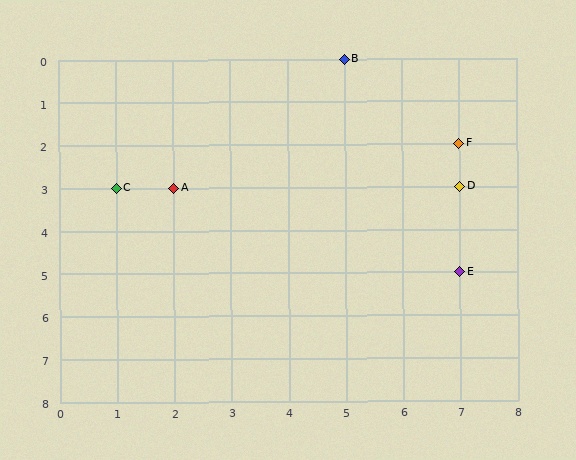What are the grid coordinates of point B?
Point B is at grid coordinates (5, 0).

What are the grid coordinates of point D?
Point D is at grid coordinates (7, 3).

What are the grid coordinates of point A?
Point A is at grid coordinates (2, 3).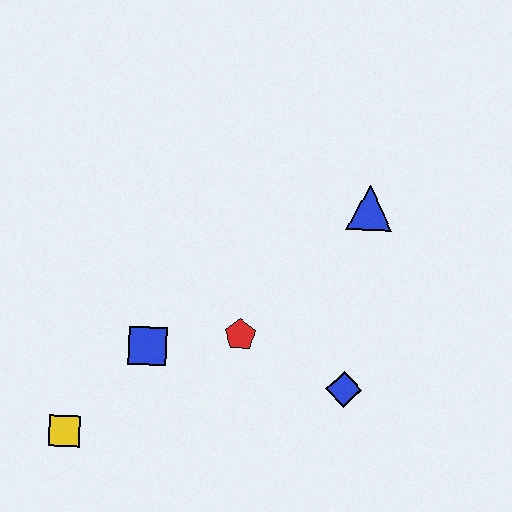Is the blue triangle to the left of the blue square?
No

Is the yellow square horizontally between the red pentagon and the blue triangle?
No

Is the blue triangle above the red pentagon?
Yes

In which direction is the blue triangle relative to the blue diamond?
The blue triangle is above the blue diamond.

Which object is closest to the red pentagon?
The blue square is closest to the red pentagon.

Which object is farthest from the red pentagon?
The yellow square is farthest from the red pentagon.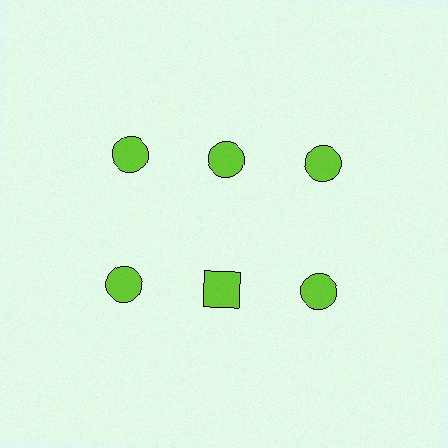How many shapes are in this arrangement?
There are 6 shapes arranged in a grid pattern.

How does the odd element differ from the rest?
It has a different shape: square instead of circle.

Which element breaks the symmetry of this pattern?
The lime square in the second row, second from left column breaks the symmetry. All other shapes are lime circles.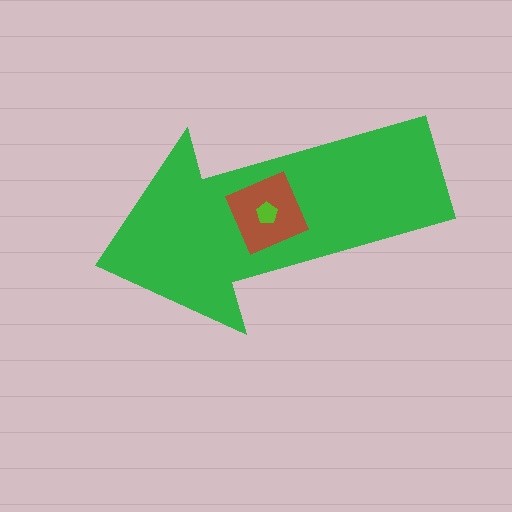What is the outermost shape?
The green arrow.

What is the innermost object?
The lime pentagon.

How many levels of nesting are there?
3.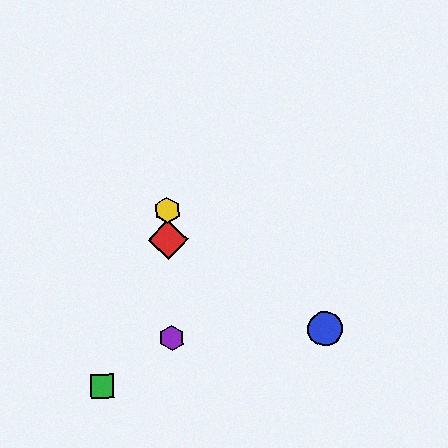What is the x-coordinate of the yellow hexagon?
The yellow hexagon is at x≈167.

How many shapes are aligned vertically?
3 shapes (the red diamond, the yellow hexagon, the purple hexagon) are aligned vertically.